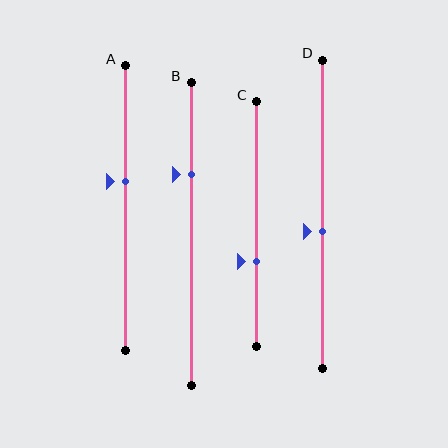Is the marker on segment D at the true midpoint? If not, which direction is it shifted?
No, the marker on segment D is shifted downward by about 6% of the segment length.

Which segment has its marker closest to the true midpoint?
Segment D has its marker closest to the true midpoint.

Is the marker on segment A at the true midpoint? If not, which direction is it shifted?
No, the marker on segment A is shifted upward by about 10% of the segment length.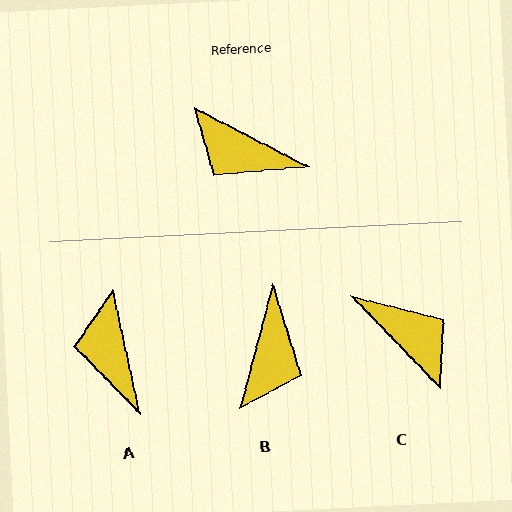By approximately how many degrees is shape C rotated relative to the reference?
Approximately 161 degrees counter-clockwise.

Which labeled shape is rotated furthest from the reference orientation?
C, about 161 degrees away.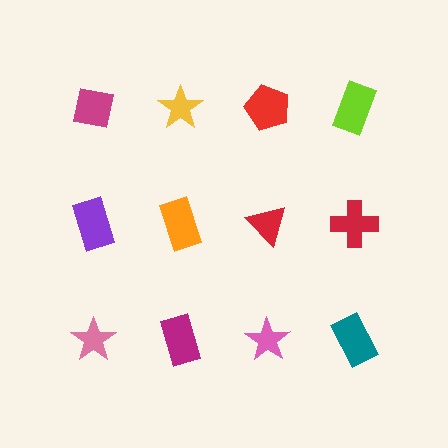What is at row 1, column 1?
A magenta square.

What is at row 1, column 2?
A yellow star.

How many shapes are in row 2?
4 shapes.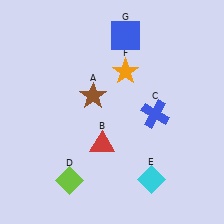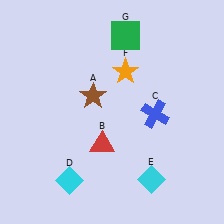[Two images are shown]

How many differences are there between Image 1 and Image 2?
There are 2 differences between the two images.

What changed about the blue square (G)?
In Image 1, G is blue. In Image 2, it changed to green.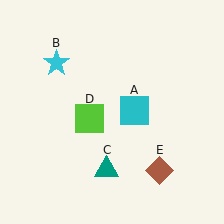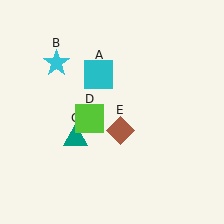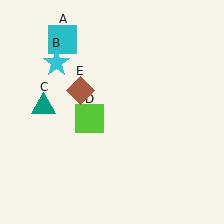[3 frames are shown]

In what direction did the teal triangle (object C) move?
The teal triangle (object C) moved up and to the left.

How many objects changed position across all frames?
3 objects changed position: cyan square (object A), teal triangle (object C), brown diamond (object E).